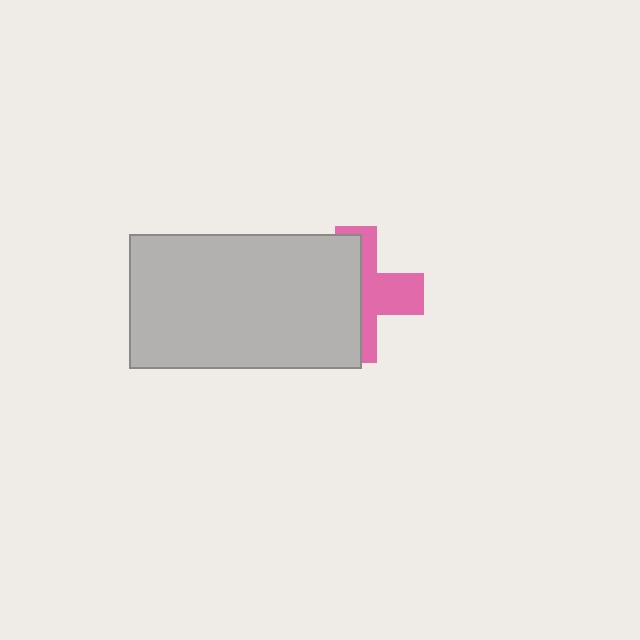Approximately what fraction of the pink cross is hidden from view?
Roughly 55% of the pink cross is hidden behind the light gray rectangle.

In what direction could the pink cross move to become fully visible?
The pink cross could move right. That would shift it out from behind the light gray rectangle entirely.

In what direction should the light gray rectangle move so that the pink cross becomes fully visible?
The light gray rectangle should move left. That is the shortest direction to clear the overlap and leave the pink cross fully visible.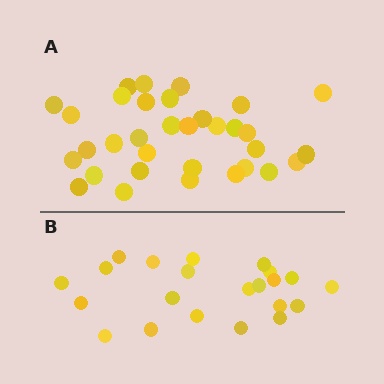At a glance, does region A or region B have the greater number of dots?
Region A (the top region) has more dots.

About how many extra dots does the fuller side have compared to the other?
Region A has roughly 12 or so more dots than region B.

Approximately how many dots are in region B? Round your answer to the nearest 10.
About 20 dots. (The exact count is 22, which rounds to 20.)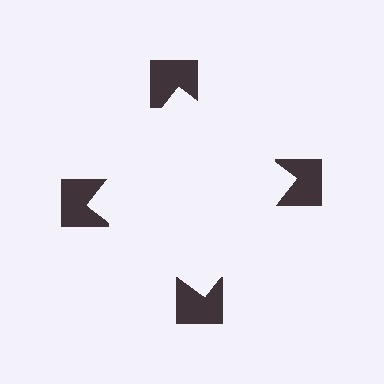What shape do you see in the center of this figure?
An illusory square — its edges are inferred from the aligned wedge cuts in the notched squares, not physically drawn.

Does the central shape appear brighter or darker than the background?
It typically appears slightly brighter than the background, even though no actual brightness change is drawn.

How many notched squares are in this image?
There are 4 — one at each vertex of the illusory square.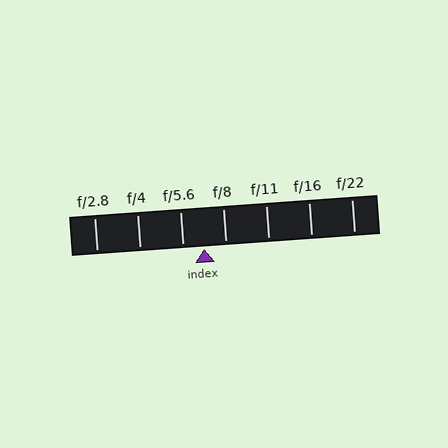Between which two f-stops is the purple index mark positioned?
The index mark is between f/5.6 and f/8.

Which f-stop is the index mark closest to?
The index mark is closest to f/5.6.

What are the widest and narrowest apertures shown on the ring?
The widest aperture shown is f/2.8 and the narrowest is f/22.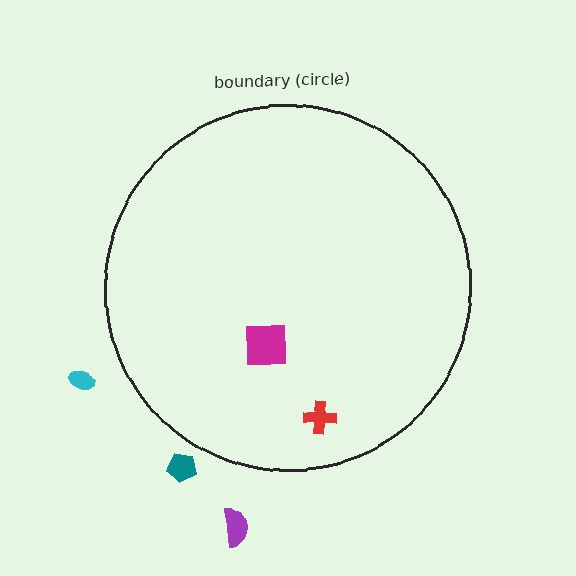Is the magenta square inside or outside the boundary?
Inside.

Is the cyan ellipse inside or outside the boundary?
Outside.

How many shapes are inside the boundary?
2 inside, 3 outside.